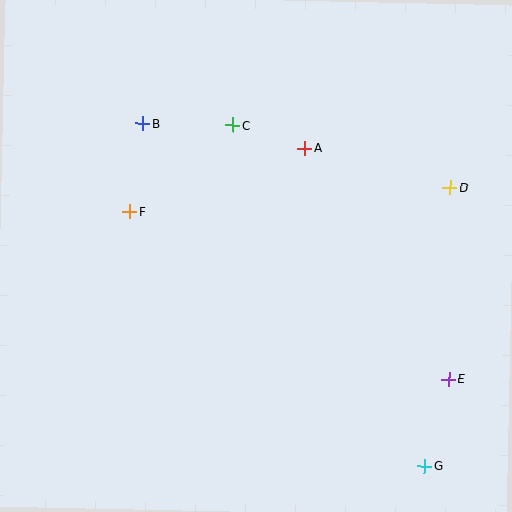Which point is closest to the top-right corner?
Point D is closest to the top-right corner.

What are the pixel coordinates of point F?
Point F is at (130, 211).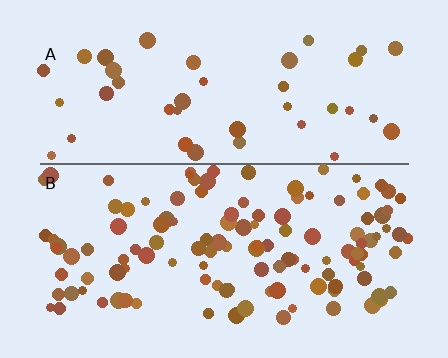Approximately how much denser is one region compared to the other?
Approximately 2.7× — region B over region A.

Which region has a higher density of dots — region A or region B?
B (the bottom).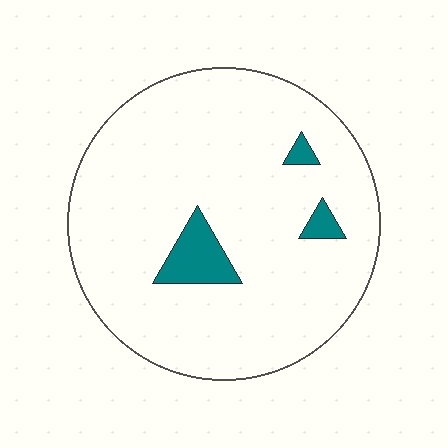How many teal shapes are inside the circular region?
3.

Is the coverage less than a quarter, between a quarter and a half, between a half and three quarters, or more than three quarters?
Less than a quarter.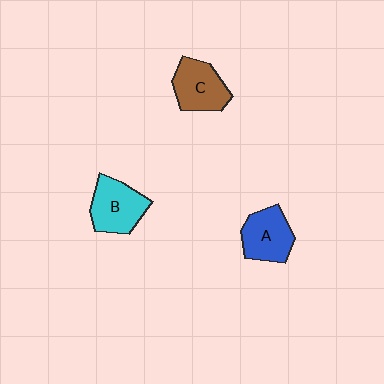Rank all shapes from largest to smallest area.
From largest to smallest: B (cyan), C (brown), A (blue).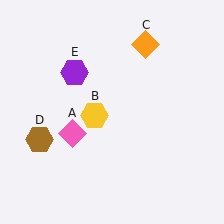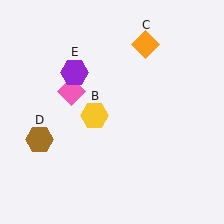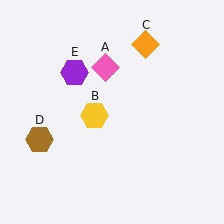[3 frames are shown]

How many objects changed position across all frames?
1 object changed position: pink diamond (object A).